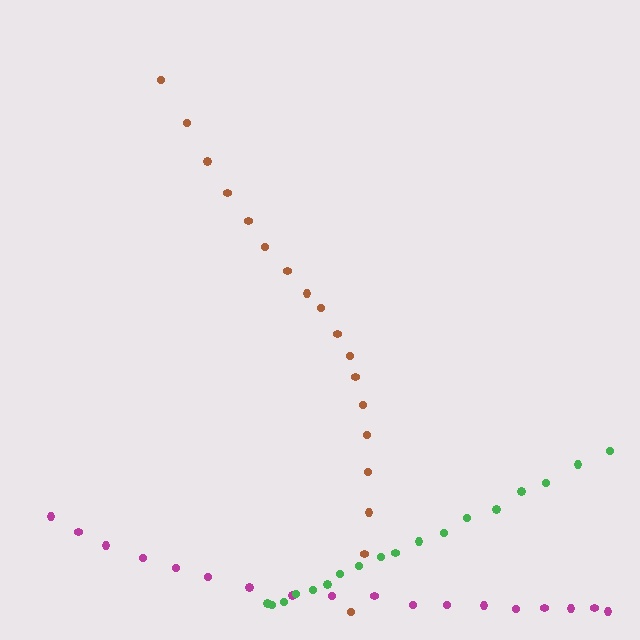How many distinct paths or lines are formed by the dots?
There are 3 distinct paths.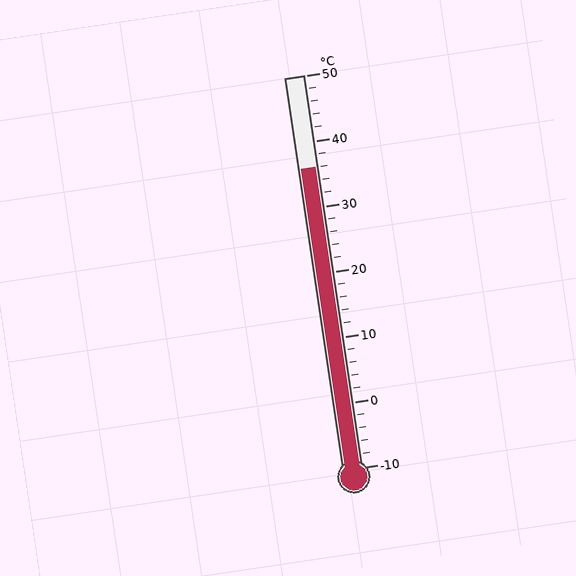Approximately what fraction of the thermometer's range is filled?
The thermometer is filled to approximately 75% of its range.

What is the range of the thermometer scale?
The thermometer scale ranges from -10°C to 50°C.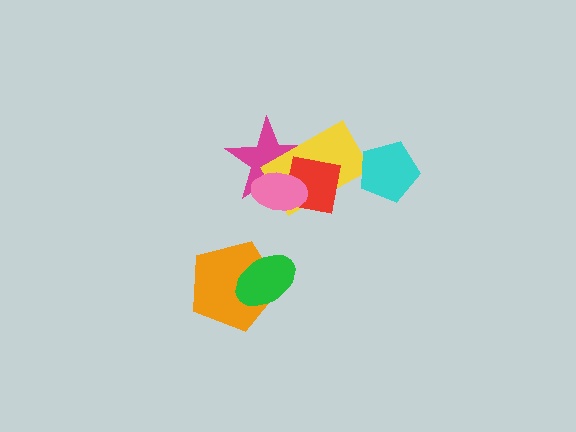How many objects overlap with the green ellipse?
1 object overlaps with the green ellipse.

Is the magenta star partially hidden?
Yes, it is partially covered by another shape.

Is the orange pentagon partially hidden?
Yes, it is partially covered by another shape.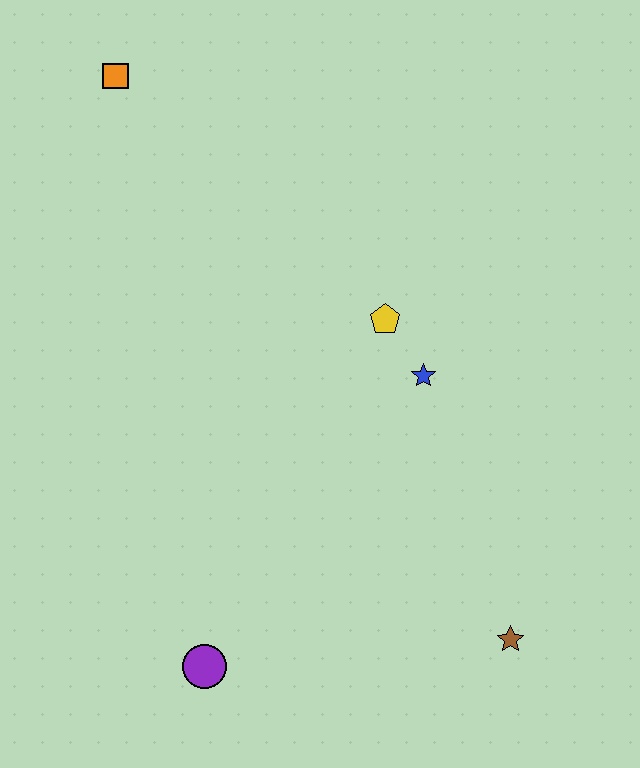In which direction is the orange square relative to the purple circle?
The orange square is above the purple circle.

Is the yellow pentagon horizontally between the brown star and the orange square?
Yes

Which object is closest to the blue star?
The yellow pentagon is closest to the blue star.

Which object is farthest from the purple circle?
The orange square is farthest from the purple circle.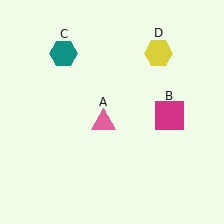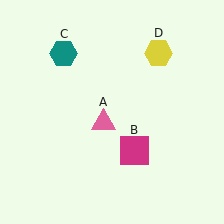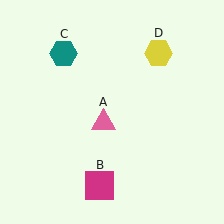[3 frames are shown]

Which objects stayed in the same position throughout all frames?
Pink triangle (object A) and teal hexagon (object C) and yellow hexagon (object D) remained stationary.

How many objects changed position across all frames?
1 object changed position: magenta square (object B).